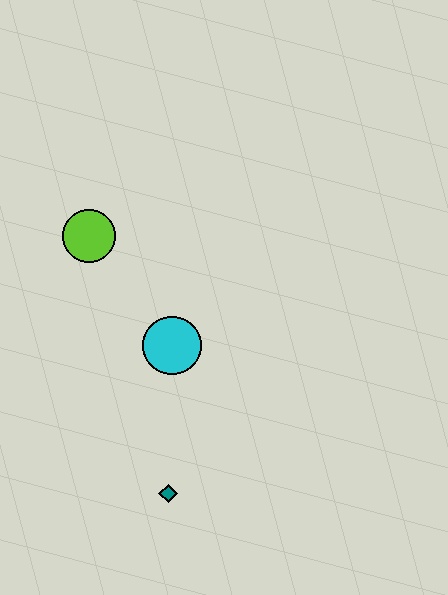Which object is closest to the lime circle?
The cyan circle is closest to the lime circle.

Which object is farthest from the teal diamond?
The lime circle is farthest from the teal diamond.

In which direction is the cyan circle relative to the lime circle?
The cyan circle is below the lime circle.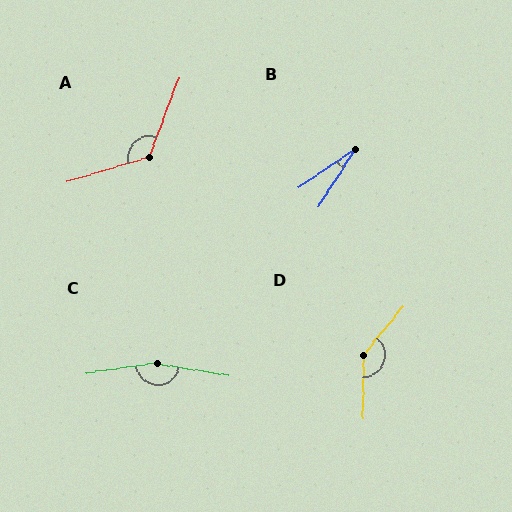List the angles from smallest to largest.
B (23°), A (128°), D (141°), C (162°).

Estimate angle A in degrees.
Approximately 128 degrees.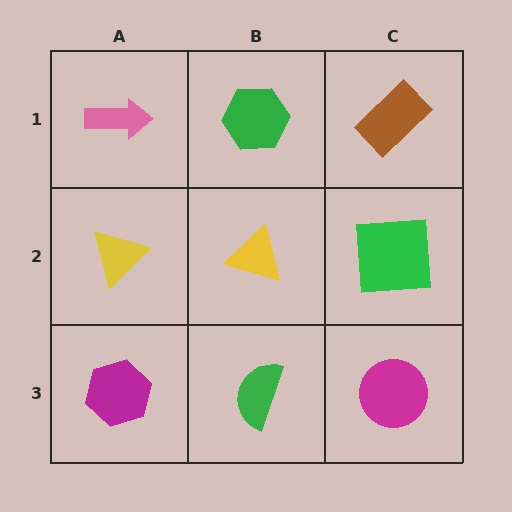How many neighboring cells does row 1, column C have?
2.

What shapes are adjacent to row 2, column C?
A brown rectangle (row 1, column C), a magenta circle (row 3, column C), a yellow triangle (row 2, column B).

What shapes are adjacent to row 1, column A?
A yellow triangle (row 2, column A), a green hexagon (row 1, column B).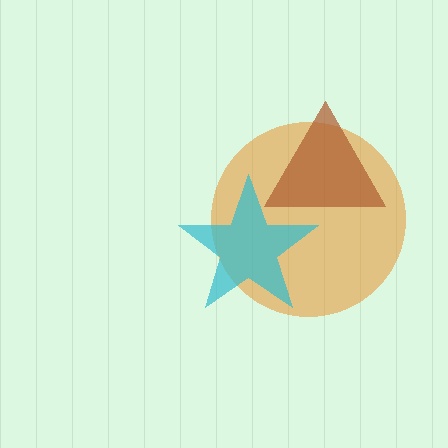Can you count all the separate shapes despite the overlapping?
Yes, there are 3 separate shapes.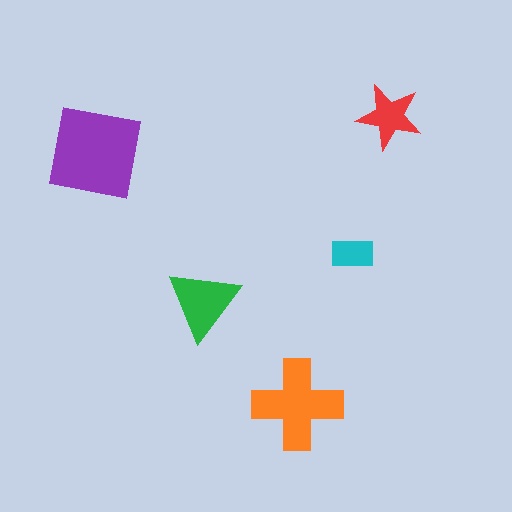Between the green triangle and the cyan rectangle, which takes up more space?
The green triangle.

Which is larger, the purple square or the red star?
The purple square.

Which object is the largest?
The purple square.